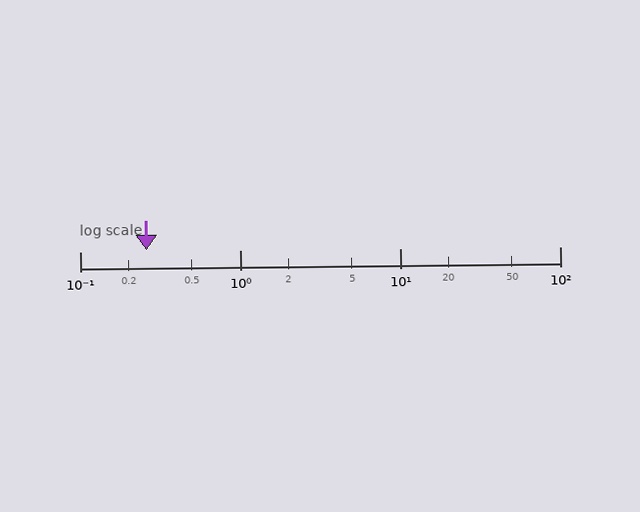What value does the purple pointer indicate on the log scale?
The pointer indicates approximately 0.26.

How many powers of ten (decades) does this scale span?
The scale spans 3 decades, from 0.1 to 100.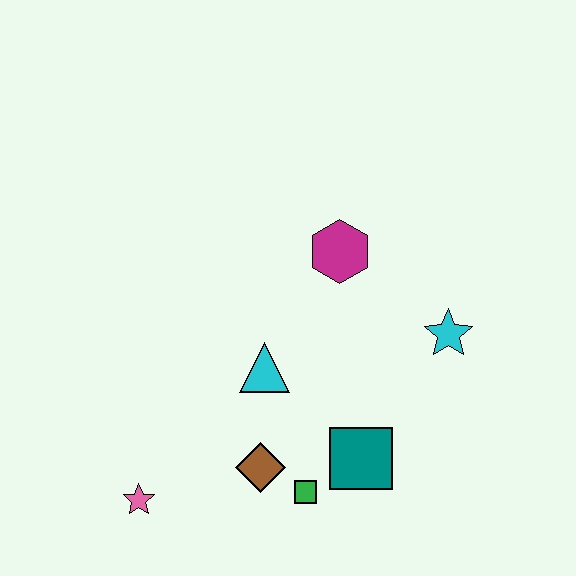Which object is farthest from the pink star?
The cyan star is farthest from the pink star.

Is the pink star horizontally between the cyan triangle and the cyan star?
No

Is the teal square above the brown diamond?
Yes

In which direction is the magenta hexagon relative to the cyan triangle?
The magenta hexagon is above the cyan triangle.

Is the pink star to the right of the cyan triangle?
No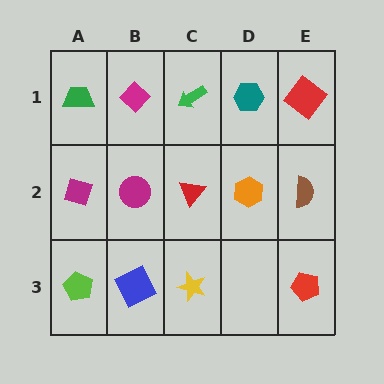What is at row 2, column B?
A magenta circle.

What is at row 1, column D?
A teal hexagon.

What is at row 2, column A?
A magenta diamond.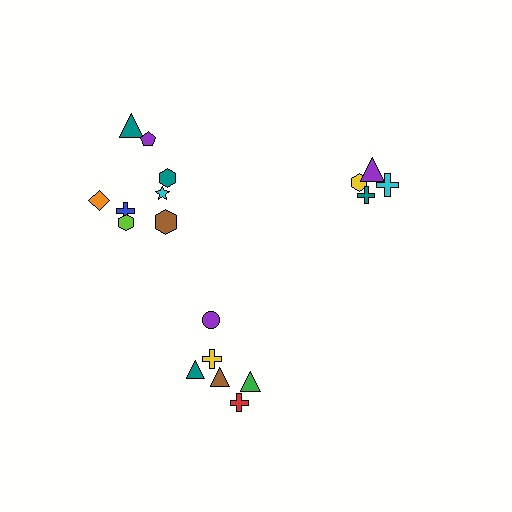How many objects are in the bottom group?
There are 6 objects.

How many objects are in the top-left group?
There are 8 objects.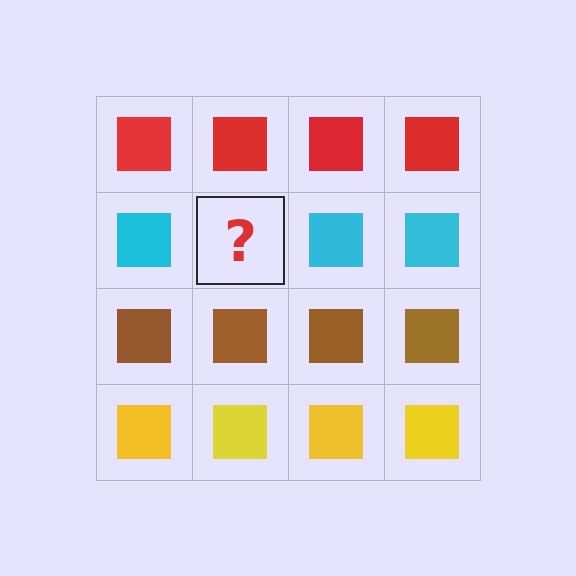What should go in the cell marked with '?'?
The missing cell should contain a cyan square.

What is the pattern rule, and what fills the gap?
The rule is that each row has a consistent color. The gap should be filled with a cyan square.